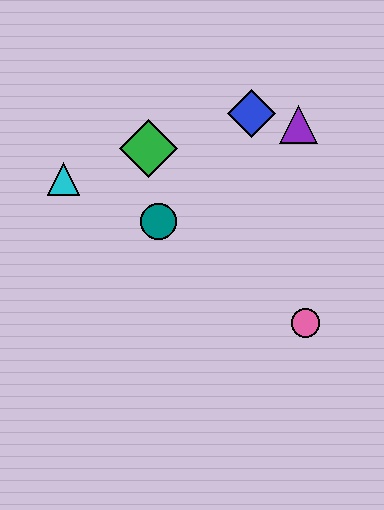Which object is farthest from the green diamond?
The pink circle is farthest from the green diamond.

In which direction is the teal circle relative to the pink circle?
The teal circle is to the left of the pink circle.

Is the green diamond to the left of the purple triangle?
Yes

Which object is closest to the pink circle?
The teal circle is closest to the pink circle.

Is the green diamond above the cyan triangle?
Yes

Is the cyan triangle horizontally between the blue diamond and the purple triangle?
No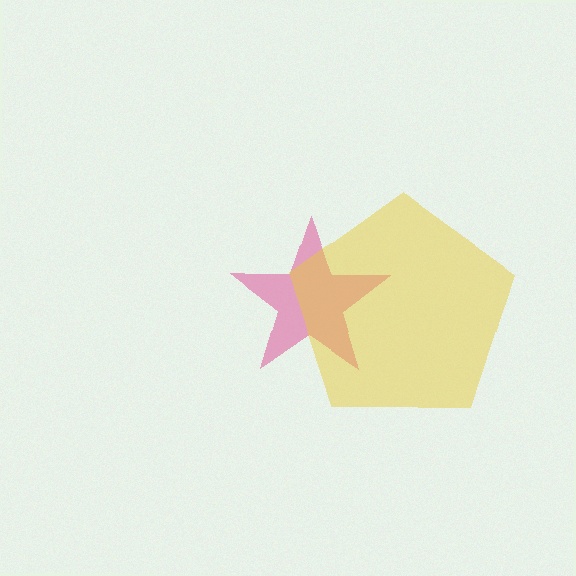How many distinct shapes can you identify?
There are 2 distinct shapes: a pink star, a yellow pentagon.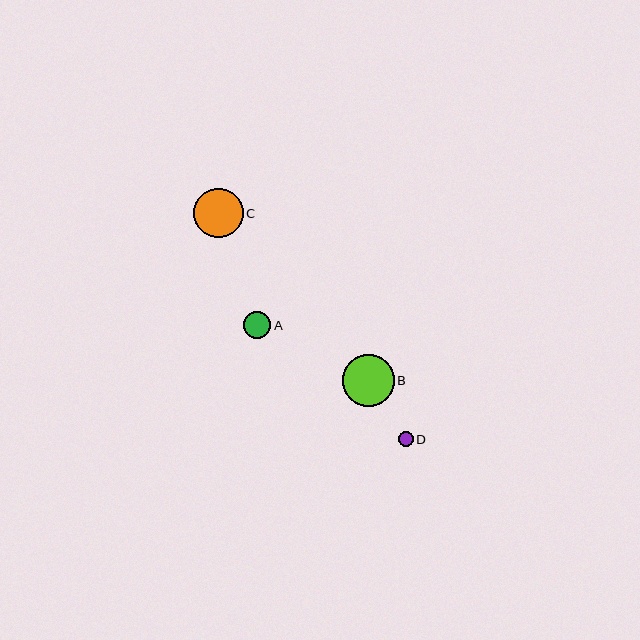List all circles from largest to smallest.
From largest to smallest: B, C, A, D.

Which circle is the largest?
Circle B is the largest with a size of approximately 52 pixels.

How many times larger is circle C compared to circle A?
Circle C is approximately 1.9 times the size of circle A.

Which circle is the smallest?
Circle D is the smallest with a size of approximately 15 pixels.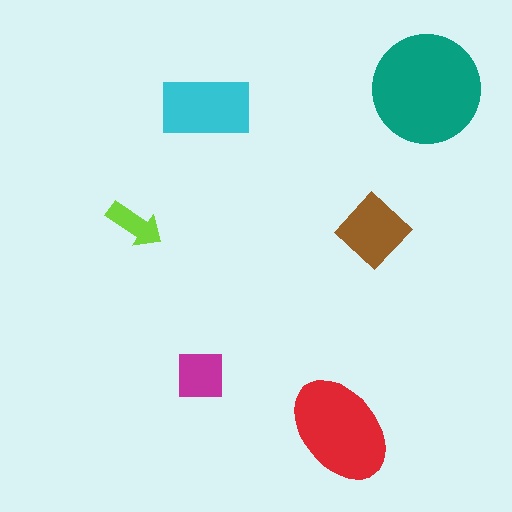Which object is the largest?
The teal circle.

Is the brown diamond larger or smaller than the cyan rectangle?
Smaller.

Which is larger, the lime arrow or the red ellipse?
The red ellipse.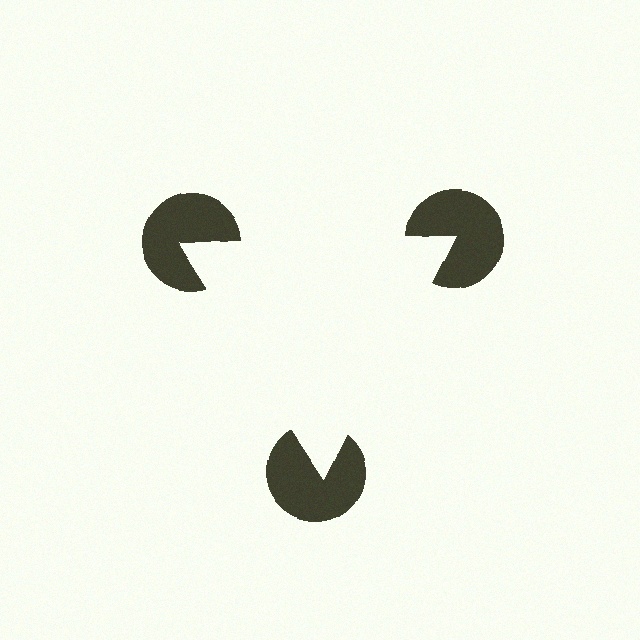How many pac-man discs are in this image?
There are 3 — one at each vertex of the illusory triangle.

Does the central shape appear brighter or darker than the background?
It typically appears slightly brighter than the background, even though no actual brightness change is drawn.